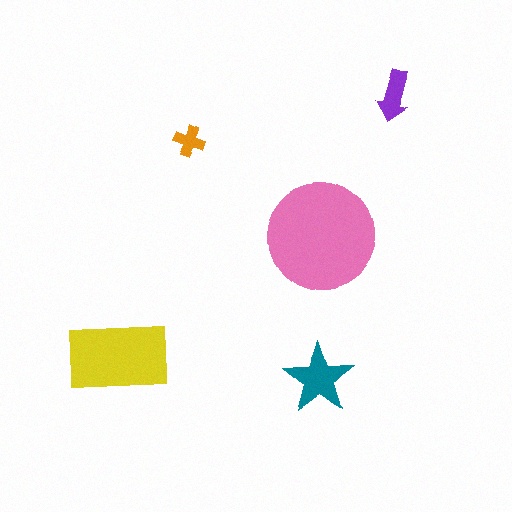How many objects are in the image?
There are 5 objects in the image.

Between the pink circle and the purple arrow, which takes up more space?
The pink circle.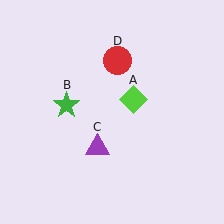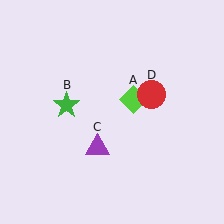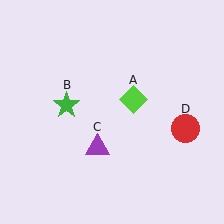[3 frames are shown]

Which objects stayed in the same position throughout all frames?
Lime diamond (object A) and green star (object B) and purple triangle (object C) remained stationary.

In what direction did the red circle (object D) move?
The red circle (object D) moved down and to the right.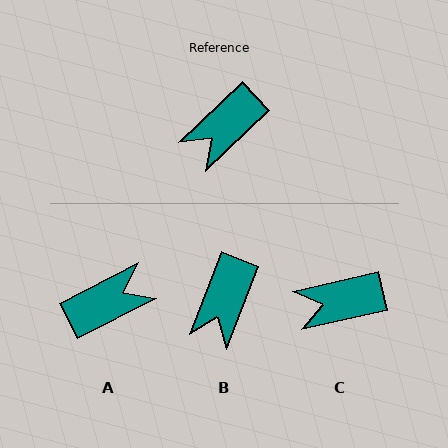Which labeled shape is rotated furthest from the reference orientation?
A, about 164 degrees away.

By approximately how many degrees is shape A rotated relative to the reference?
Approximately 164 degrees counter-clockwise.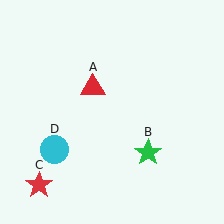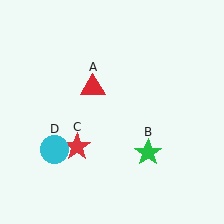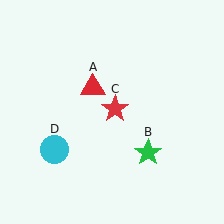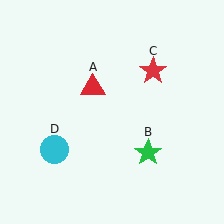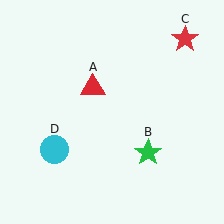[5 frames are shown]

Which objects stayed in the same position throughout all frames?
Red triangle (object A) and green star (object B) and cyan circle (object D) remained stationary.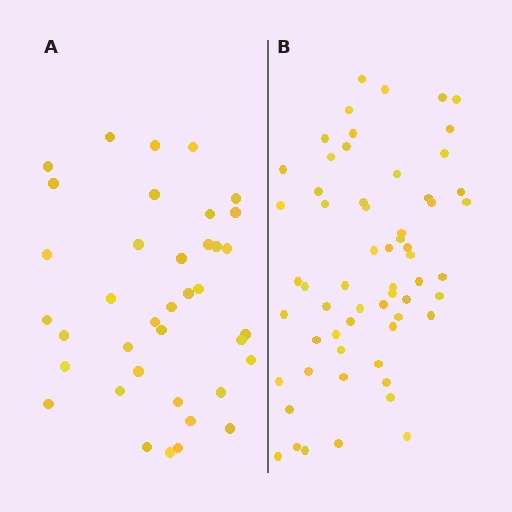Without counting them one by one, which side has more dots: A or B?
Region B (the right region) has more dots.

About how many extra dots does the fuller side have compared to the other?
Region B has approximately 20 more dots than region A.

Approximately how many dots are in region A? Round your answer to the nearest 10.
About 40 dots. (The exact count is 38, which rounds to 40.)